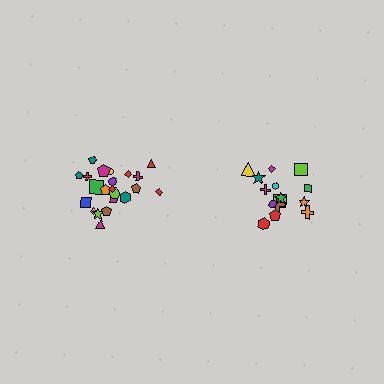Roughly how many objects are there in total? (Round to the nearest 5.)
Roughly 35 objects in total.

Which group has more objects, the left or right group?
The left group.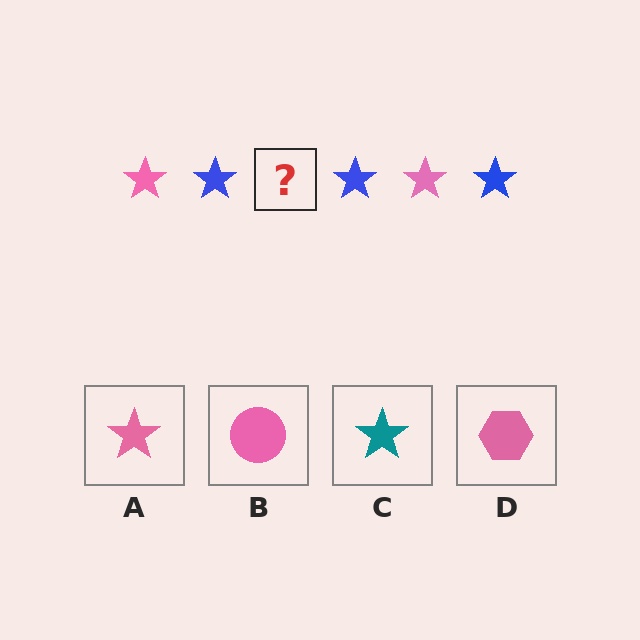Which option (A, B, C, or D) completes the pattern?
A.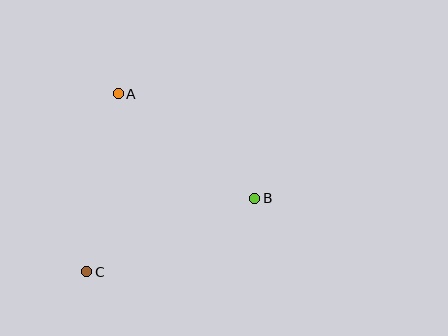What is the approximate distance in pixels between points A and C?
The distance between A and C is approximately 181 pixels.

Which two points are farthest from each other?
Points B and C are farthest from each other.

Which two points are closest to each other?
Points A and B are closest to each other.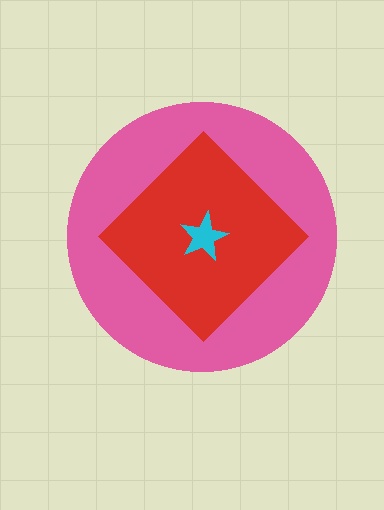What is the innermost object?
The cyan star.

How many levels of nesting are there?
3.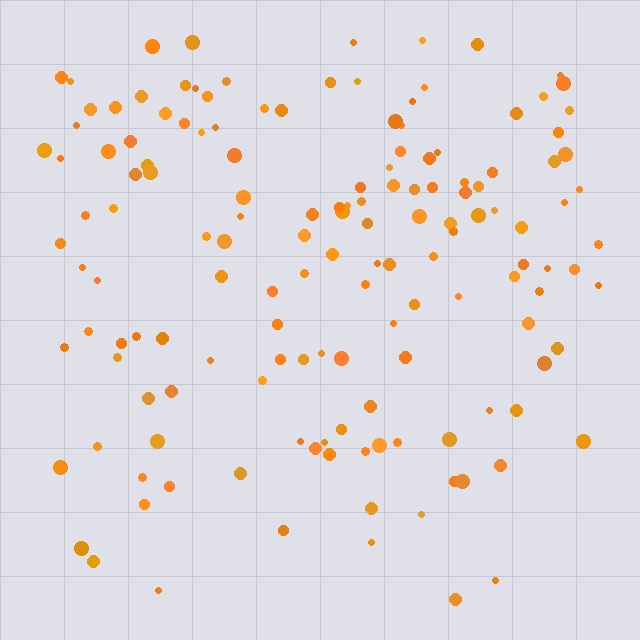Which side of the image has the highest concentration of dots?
The top.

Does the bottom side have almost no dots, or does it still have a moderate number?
Still a moderate number, just noticeably fewer than the top.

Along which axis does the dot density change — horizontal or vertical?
Vertical.